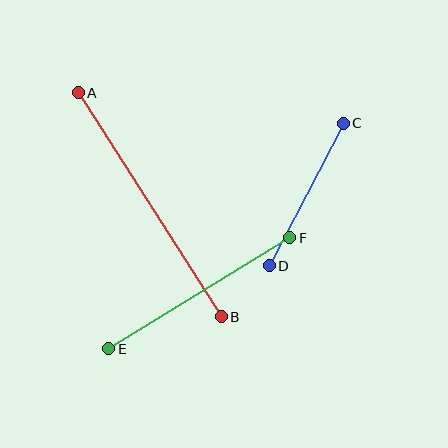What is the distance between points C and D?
The distance is approximately 161 pixels.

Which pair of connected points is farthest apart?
Points A and B are farthest apart.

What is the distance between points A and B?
The distance is approximately 266 pixels.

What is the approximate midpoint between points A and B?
The midpoint is at approximately (150, 205) pixels.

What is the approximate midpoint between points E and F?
The midpoint is at approximately (199, 293) pixels.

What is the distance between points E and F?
The distance is approximately 213 pixels.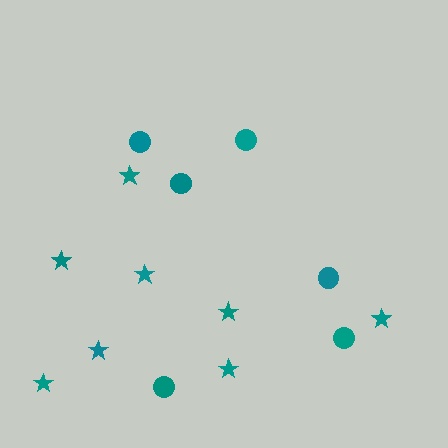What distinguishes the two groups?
There are 2 groups: one group of circles (6) and one group of stars (8).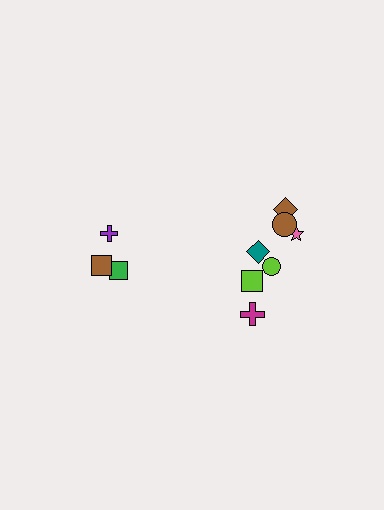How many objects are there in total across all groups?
There are 10 objects.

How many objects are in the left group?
There are 3 objects.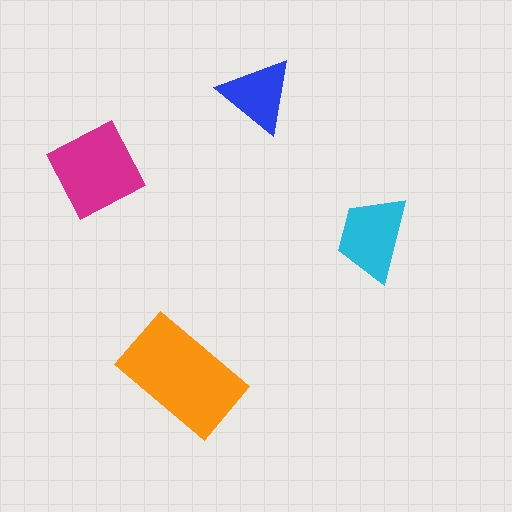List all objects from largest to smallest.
The orange rectangle, the magenta diamond, the cyan trapezoid, the blue triangle.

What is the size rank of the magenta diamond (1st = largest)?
2nd.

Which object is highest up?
The blue triangle is topmost.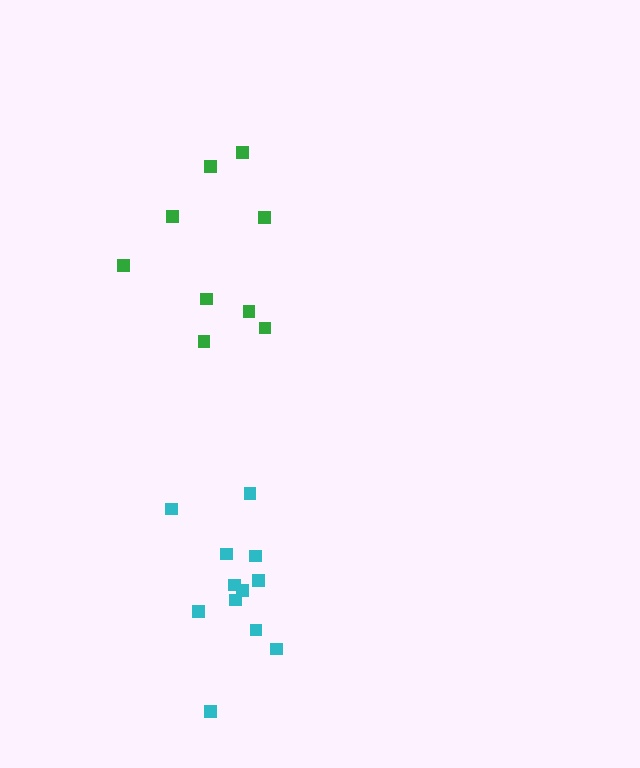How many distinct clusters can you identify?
There are 2 distinct clusters.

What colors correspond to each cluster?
The clusters are colored: green, cyan.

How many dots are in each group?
Group 1: 9 dots, Group 2: 12 dots (21 total).